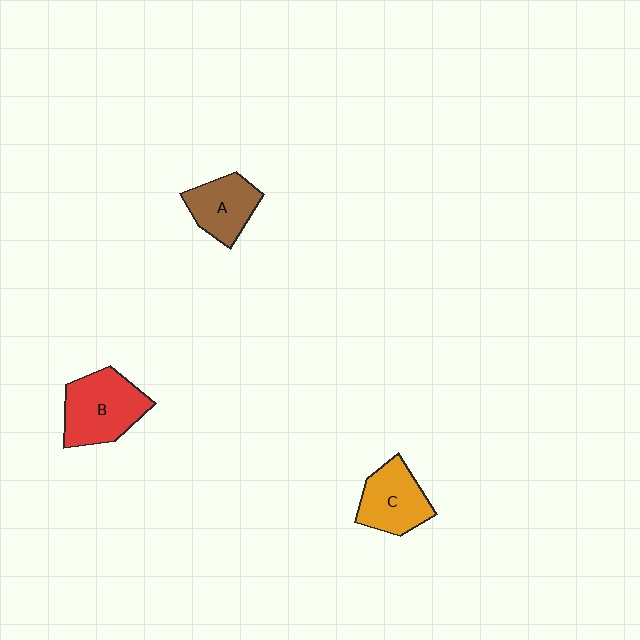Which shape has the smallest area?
Shape A (brown).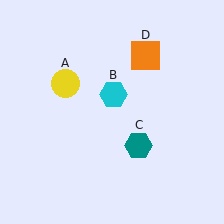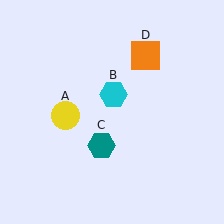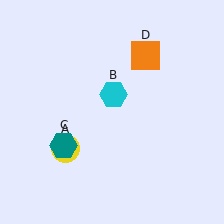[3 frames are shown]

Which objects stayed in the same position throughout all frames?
Cyan hexagon (object B) and orange square (object D) remained stationary.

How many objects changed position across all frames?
2 objects changed position: yellow circle (object A), teal hexagon (object C).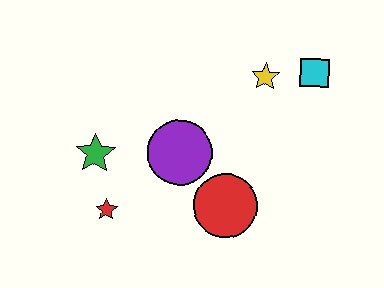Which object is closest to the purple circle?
The red circle is closest to the purple circle.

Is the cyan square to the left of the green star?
No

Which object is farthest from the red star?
The cyan square is farthest from the red star.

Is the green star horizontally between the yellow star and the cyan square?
No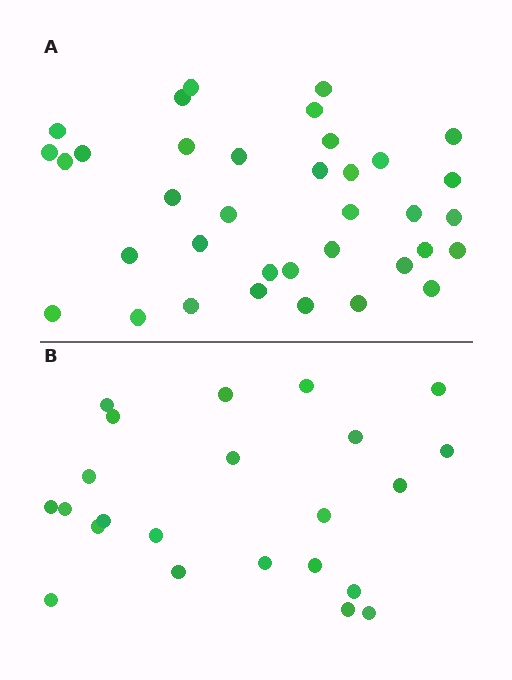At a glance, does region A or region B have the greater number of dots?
Region A (the top region) has more dots.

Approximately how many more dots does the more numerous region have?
Region A has approximately 15 more dots than region B.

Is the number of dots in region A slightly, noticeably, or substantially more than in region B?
Region A has substantially more. The ratio is roughly 1.6 to 1.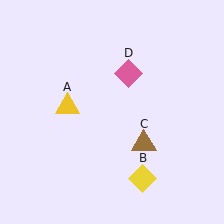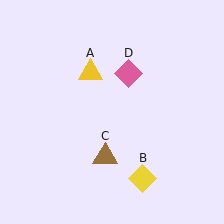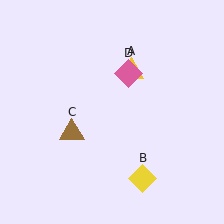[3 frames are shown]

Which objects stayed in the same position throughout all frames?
Yellow diamond (object B) and pink diamond (object D) remained stationary.